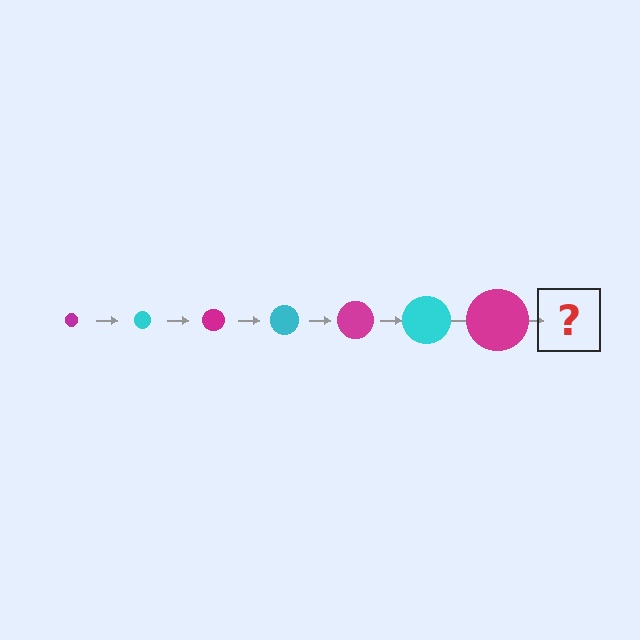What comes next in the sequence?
The next element should be a cyan circle, larger than the previous one.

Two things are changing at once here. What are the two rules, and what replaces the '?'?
The two rules are that the circle grows larger each step and the color cycles through magenta and cyan. The '?' should be a cyan circle, larger than the previous one.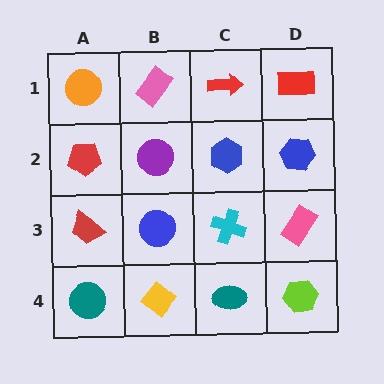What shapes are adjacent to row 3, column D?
A blue hexagon (row 2, column D), a lime hexagon (row 4, column D), a cyan cross (row 3, column C).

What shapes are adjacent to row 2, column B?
A pink rectangle (row 1, column B), a blue circle (row 3, column B), a red pentagon (row 2, column A), a blue hexagon (row 2, column C).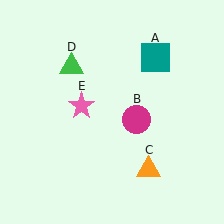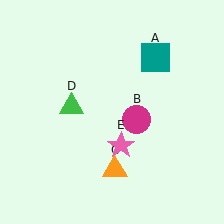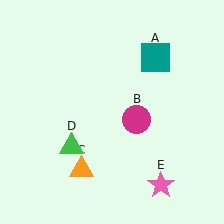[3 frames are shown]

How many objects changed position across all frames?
3 objects changed position: orange triangle (object C), green triangle (object D), pink star (object E).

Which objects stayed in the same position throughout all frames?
Teal square (object A) and magenta circle (object B) remained stationary.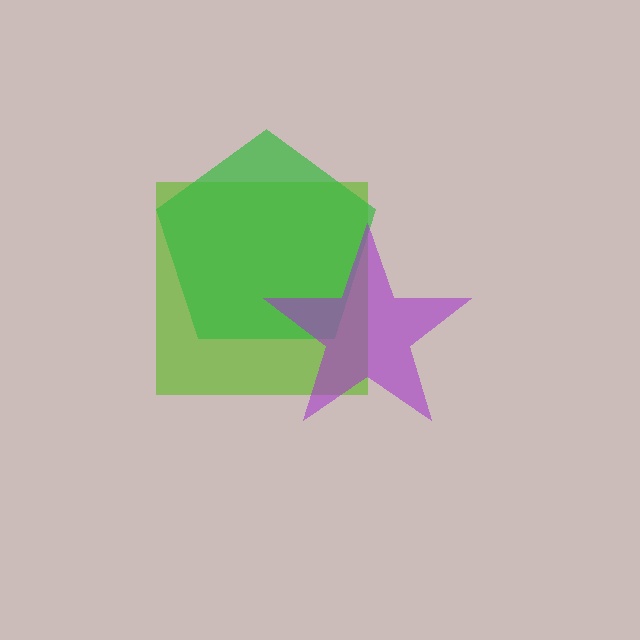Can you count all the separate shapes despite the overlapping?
Yes, there are 3 separate shapes.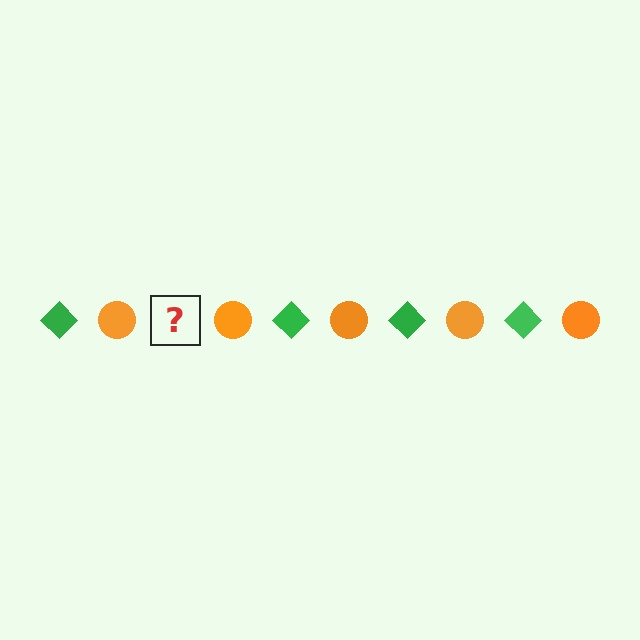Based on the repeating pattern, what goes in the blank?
The blank should be a green diamond.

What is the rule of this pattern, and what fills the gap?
The rule is that the pattern alternates between green diamond and orange circle. The gap should be filled with a green diamond.